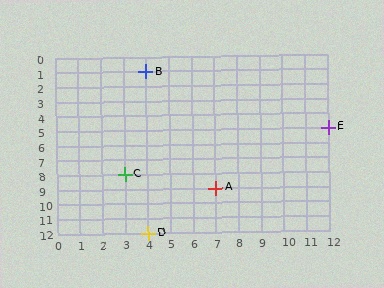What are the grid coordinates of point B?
Point B is at grid coordinates (4, 1).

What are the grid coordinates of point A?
Point A is at grid coordinates (7, 9).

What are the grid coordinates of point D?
Point D is at grid coordinates (4, 12).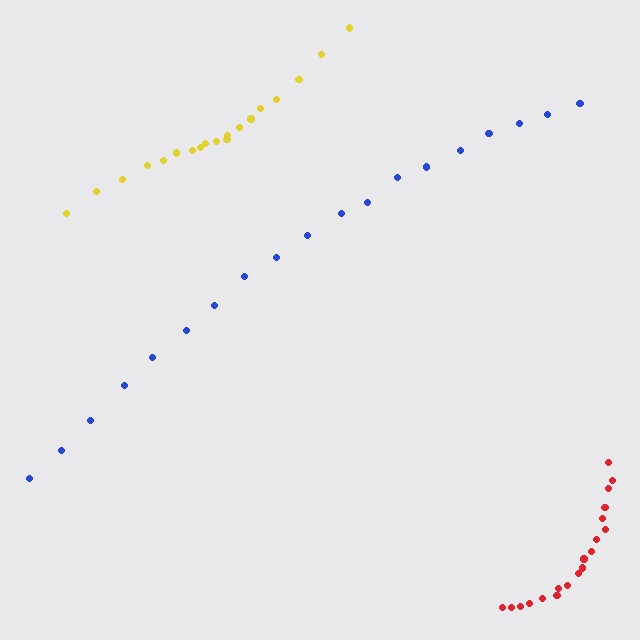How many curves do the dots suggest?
There are 3 distinct paths.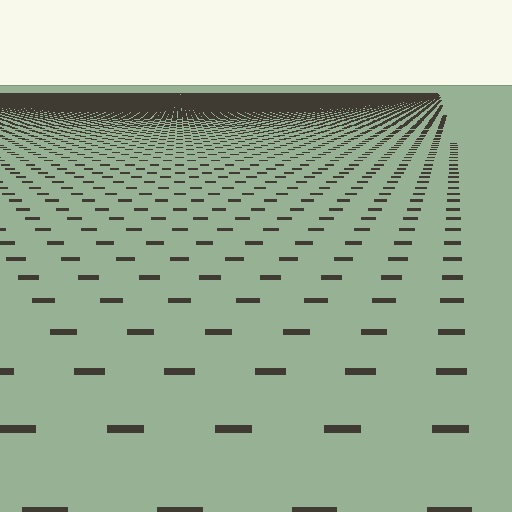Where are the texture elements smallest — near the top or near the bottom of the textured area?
Near the top.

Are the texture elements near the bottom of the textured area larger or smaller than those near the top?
Larger. Near the bottom, elements are closer to the viewer and appear at a bigger on-screen size.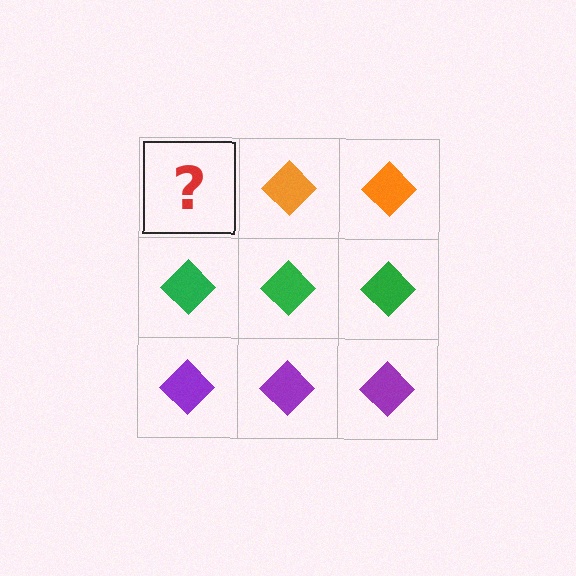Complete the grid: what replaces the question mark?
The question mark should be replaced with an orange diamond.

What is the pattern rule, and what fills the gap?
The rule is that each row has a consistent color. The gap should be filled with an orange diamond.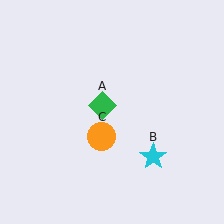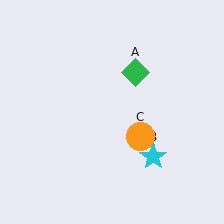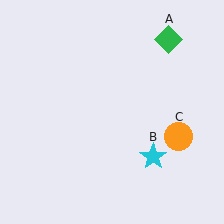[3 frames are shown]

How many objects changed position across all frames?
2 objects changed position: green diamond (object A), orange circle (object C).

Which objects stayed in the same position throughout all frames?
Cyan star (object B) remained stationary.